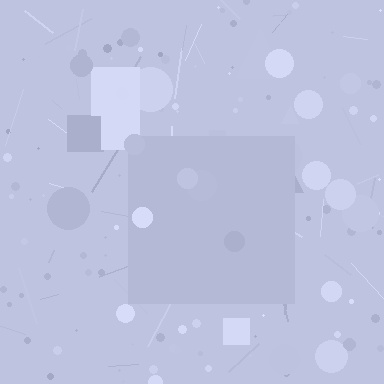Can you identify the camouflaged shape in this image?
The camouflaged shape is a square.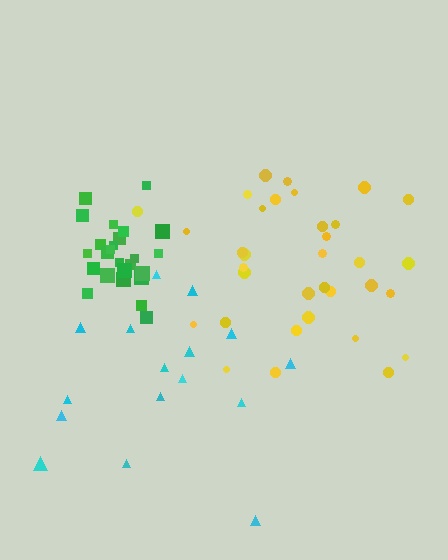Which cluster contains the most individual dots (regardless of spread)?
Yellow (34).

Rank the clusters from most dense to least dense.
green, yellow, cyan.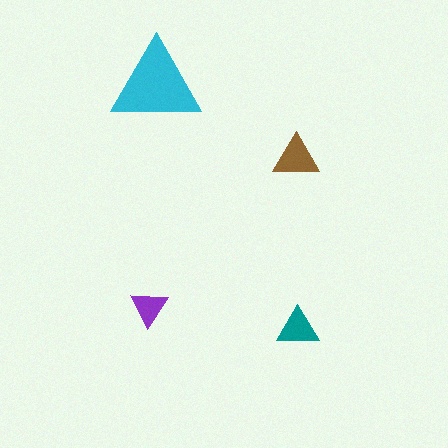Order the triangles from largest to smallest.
the cyan one, the brown one, the teal one, the purple one.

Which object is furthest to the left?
The purple triangle is leftmost.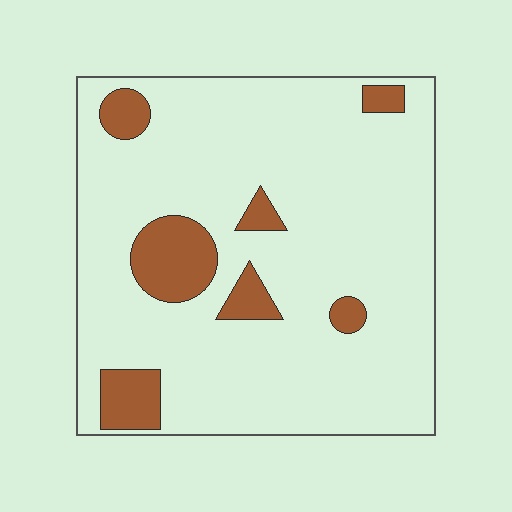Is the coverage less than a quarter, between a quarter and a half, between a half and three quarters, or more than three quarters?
Less than a quarter.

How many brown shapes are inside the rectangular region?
7.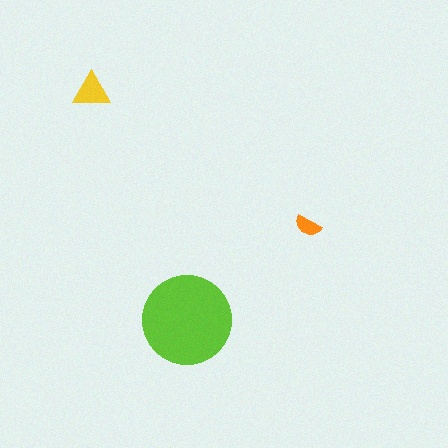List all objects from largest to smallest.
The lime circle, the yellow triangle, the orange semicircle.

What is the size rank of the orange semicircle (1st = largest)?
3rd.